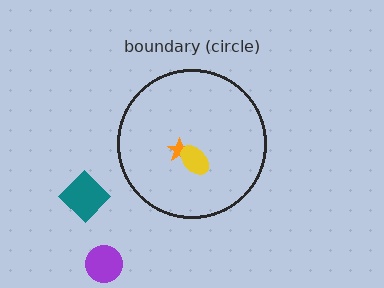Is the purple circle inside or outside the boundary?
Outside.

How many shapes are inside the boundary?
2 inside, 2 outside.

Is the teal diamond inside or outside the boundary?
Outside.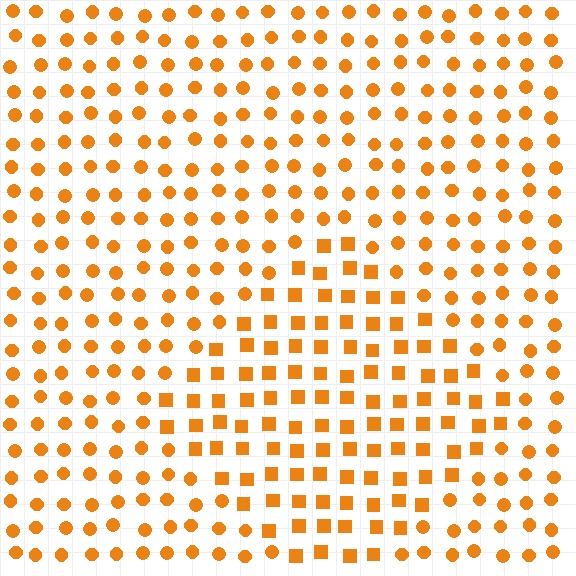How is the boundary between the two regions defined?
The boundary is defined by a change in element shape: squares inside vs. circles outside. All elements share the same color and spacing.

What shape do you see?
I see a diamond.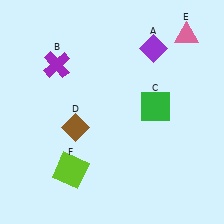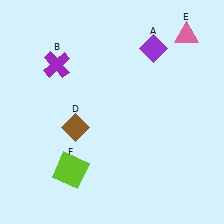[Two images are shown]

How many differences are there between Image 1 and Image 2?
There is 1 difference between the two images.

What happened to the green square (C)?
The green square (C) was removed in Image 2. It was in the top-right area of Image 1.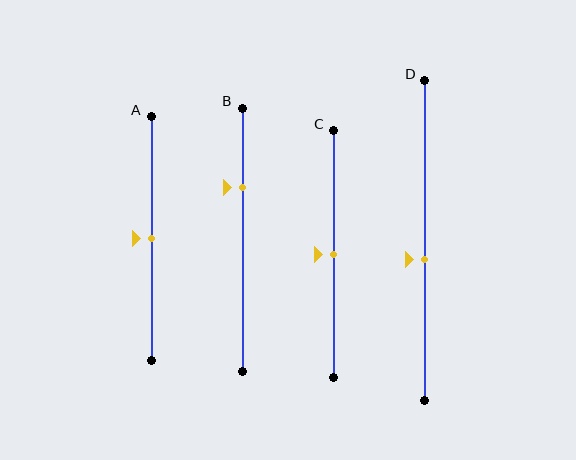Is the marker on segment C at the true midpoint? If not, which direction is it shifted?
Yes, the marker on segment C is at the true midpoint.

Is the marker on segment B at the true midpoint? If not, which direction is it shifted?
No, the marker on segment B is shifted upward by about 20% of the segment length.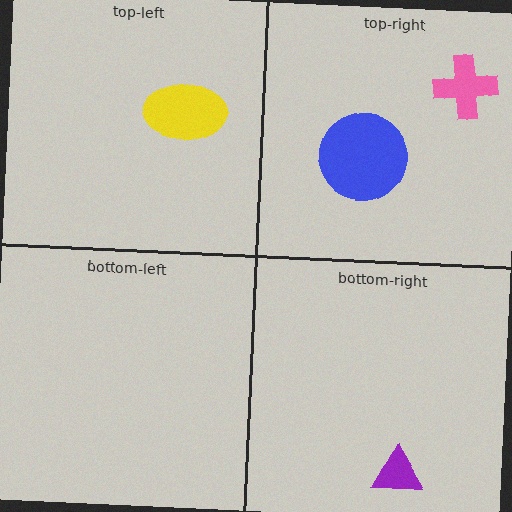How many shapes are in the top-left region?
1.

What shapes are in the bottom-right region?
The purple triangle.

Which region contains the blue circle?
The top-right region.